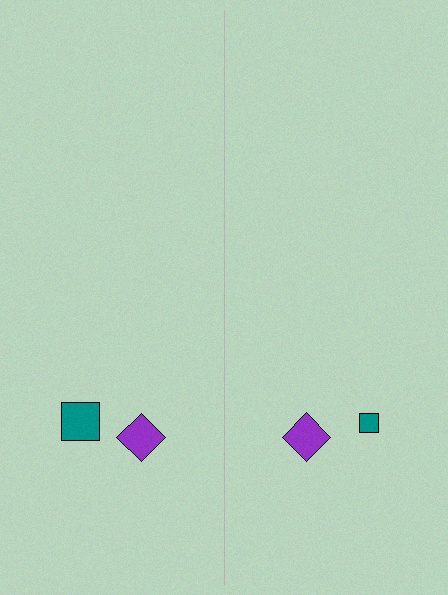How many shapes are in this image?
There are 4 shapes in this image.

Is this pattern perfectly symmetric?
No, the pattern is not perfectly symmetric. The teal square on the right side has a different size than its mirror counterpart.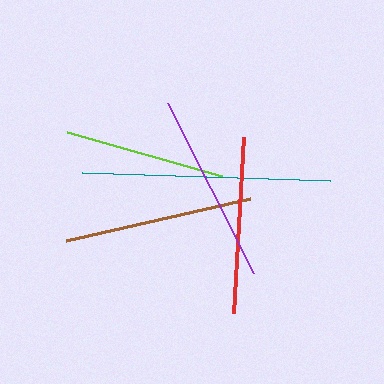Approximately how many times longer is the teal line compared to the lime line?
The teal line is approximately 1.5 times the length of the lime line.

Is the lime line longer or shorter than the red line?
The red line is longer than the lime line.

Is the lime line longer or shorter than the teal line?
The teal line is longer than the lime line.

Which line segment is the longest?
The teal line is the longest at approximately 248 pixels.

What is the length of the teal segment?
The teal segment is approximately 248 pixels long.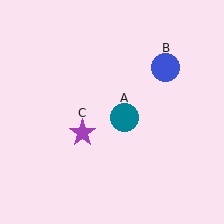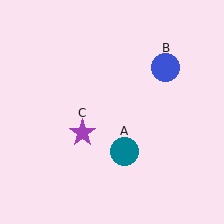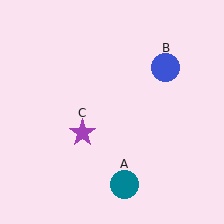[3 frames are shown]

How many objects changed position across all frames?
1 object changed position: teal circle (object A).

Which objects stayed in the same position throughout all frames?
Blue circle (object B) and purple star (object C) remained stationary.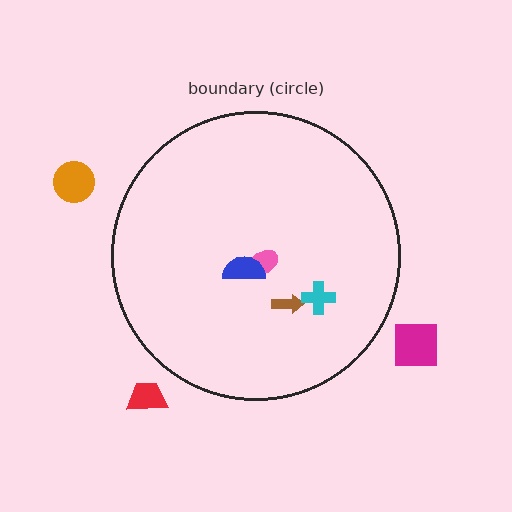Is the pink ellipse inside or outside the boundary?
Inside.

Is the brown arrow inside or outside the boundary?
Inside.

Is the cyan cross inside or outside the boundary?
Inside.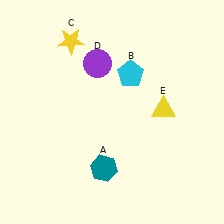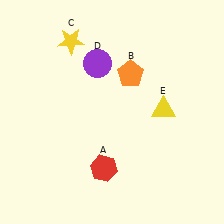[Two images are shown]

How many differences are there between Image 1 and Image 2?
There are 2 differences between the two images.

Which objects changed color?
A changed from teal to red. B changed from cyan to orange.